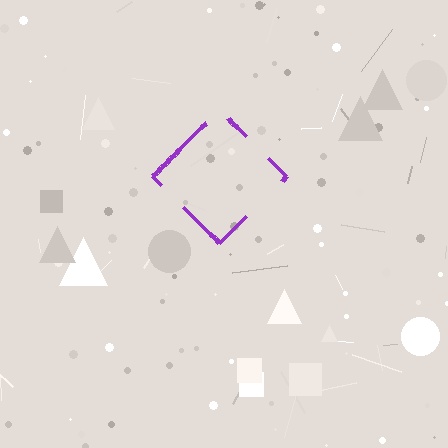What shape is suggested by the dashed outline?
The dashed outline suggests a diamond.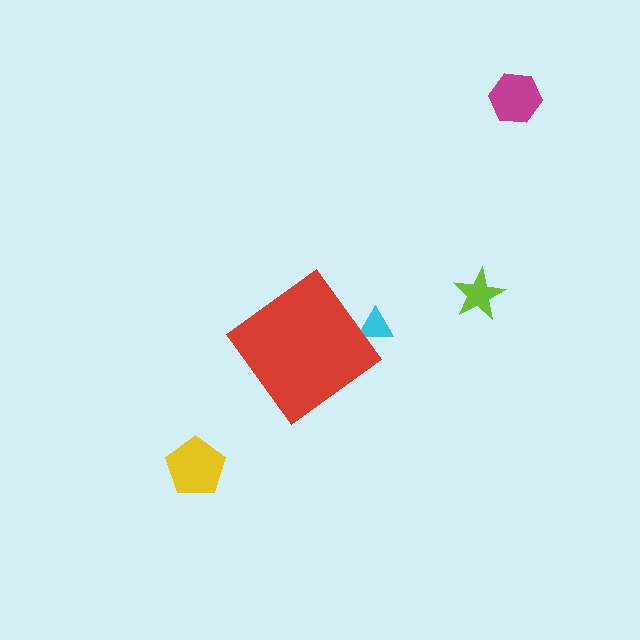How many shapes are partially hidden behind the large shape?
1 shape is partially hidden.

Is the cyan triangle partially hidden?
Yes, the cyan triangle is partially hidden behind the red diamond.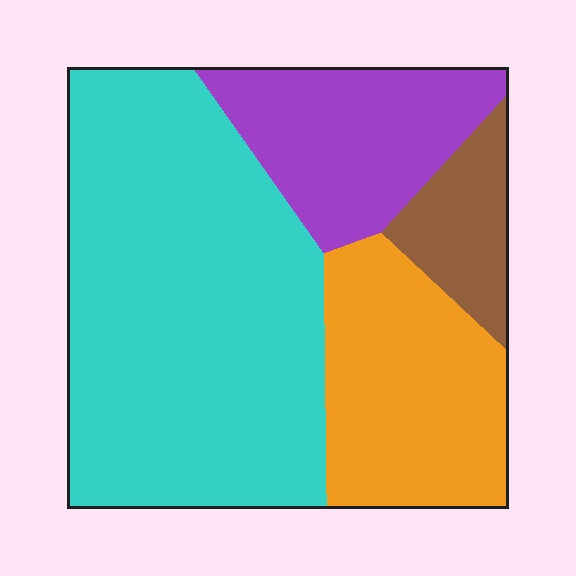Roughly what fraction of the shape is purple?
Purple covers around 20% of the shape.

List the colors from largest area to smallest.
From largest to smallest: cyan, orange, purple, brown.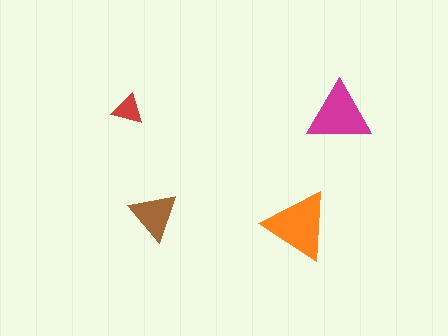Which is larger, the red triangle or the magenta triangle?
The magenta one.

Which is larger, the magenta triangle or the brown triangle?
The magenta one.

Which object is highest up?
The red triangle is topmost.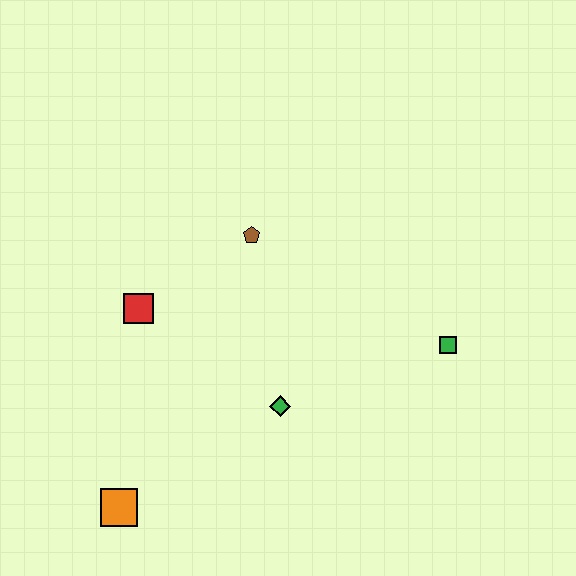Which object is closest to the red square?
The brown pentagon is closest to the red square.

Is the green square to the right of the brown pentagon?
Yes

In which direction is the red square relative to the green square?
The red square is to the left of the green square.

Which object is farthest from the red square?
The green square is farthest from the red square.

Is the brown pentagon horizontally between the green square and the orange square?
Yes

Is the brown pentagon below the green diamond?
No